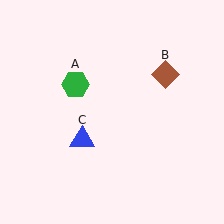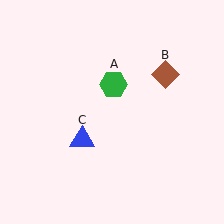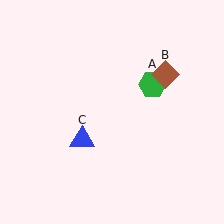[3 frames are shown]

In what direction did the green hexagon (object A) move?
The green hexagon (object A) moved right.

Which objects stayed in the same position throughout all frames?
Brown diamond (object B) and blue triangle (object C) remained stationary.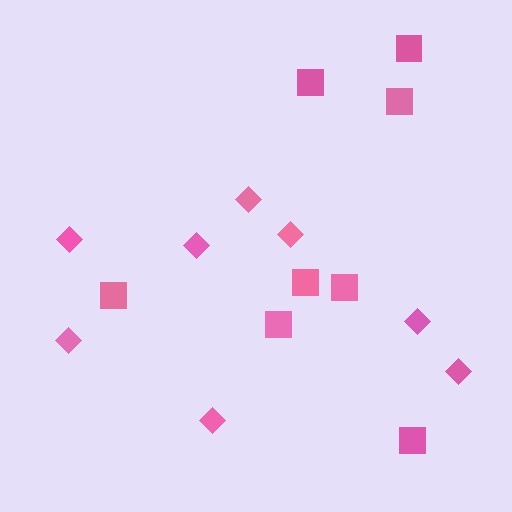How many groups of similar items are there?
There are 2 groups: one group of squares (8) and one group of diamonds (8).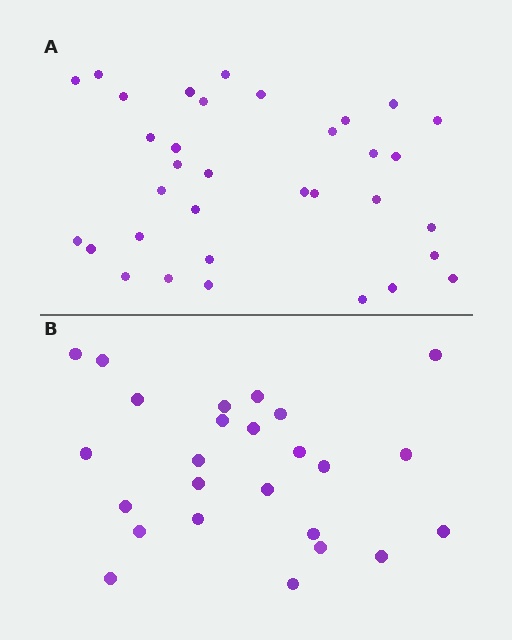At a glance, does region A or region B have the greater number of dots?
Region A (the top region) has more dots.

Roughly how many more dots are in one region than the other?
Region A has roughly 8 or so more dots than region B.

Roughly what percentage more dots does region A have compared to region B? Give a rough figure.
About 35% more.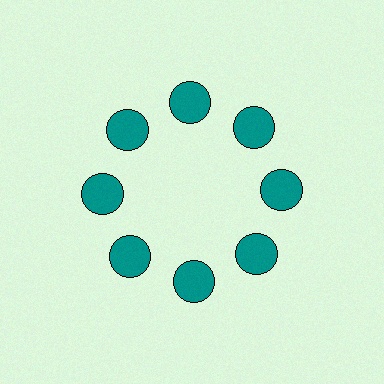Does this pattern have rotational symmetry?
Yes, this pattern has 8-fold rotational symmetry. It looks the same after rotating 45 degrees around the center.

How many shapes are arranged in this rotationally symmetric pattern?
There are 8 shapes, arranged in 8 groups of 1.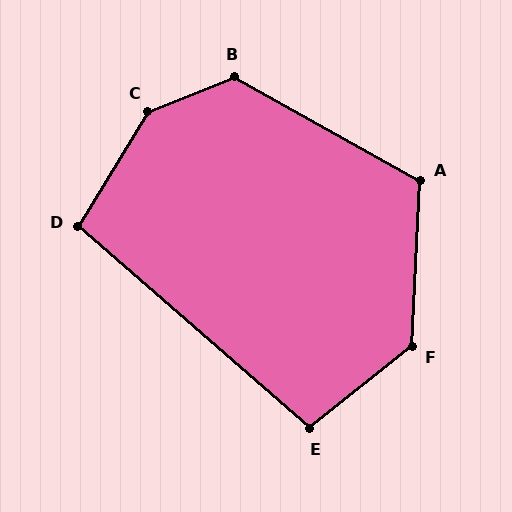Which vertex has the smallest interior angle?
D, at approximately 100 degrees.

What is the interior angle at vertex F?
Approximately 131 degrees (obtuse).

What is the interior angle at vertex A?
Approximately 117 degrees (obtuse).